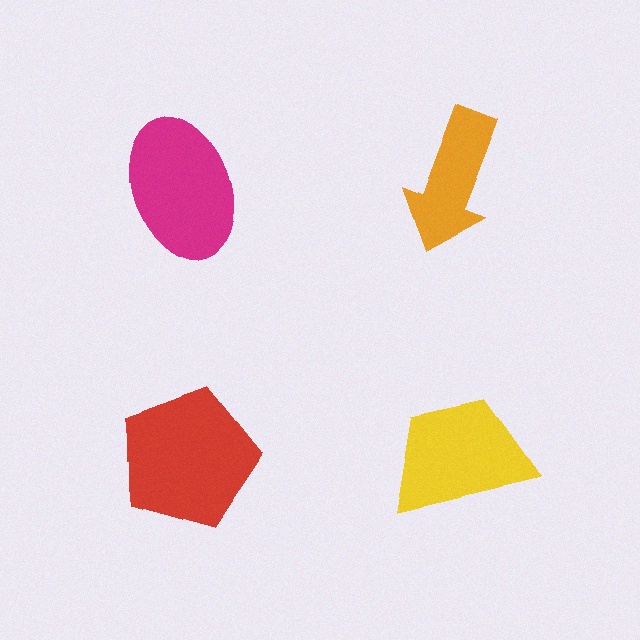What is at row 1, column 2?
An orange arrow.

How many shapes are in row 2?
2 shapes.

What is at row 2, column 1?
A red pentagon.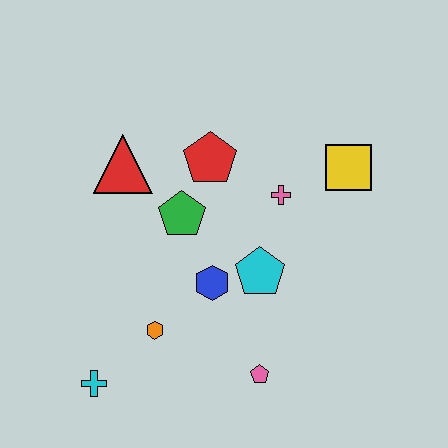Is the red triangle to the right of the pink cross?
No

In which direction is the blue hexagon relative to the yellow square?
The blue hexagon is to the left of the yellow square.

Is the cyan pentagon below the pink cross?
Yes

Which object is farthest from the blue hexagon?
The yellow square is farthest from the blue hexagon.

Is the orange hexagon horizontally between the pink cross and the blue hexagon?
No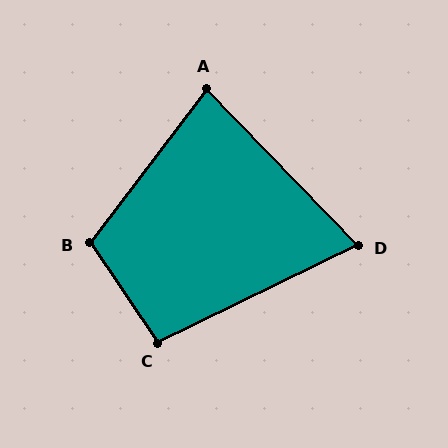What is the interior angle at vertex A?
Approximately 82 degrees (acute).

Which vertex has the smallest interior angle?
D, at approximately 72 degrees.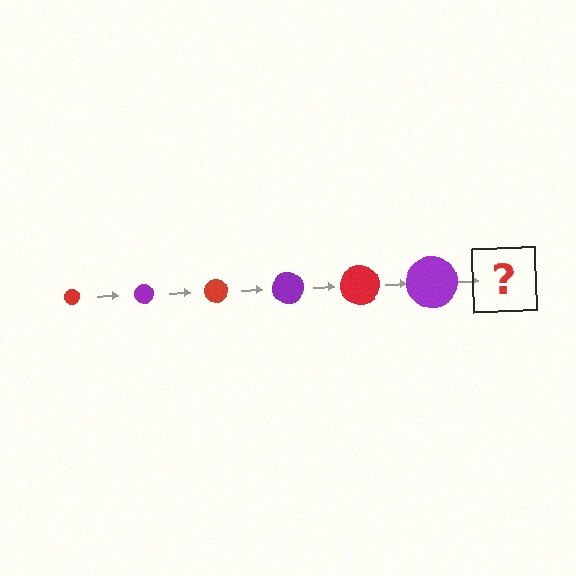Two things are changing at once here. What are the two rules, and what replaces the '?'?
The two rules are that the circle grows larger each step and the color cycles through red and purple. The '?' should be a red circle, larger than the previous one.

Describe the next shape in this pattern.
It should be a red circle, larger than the previous one.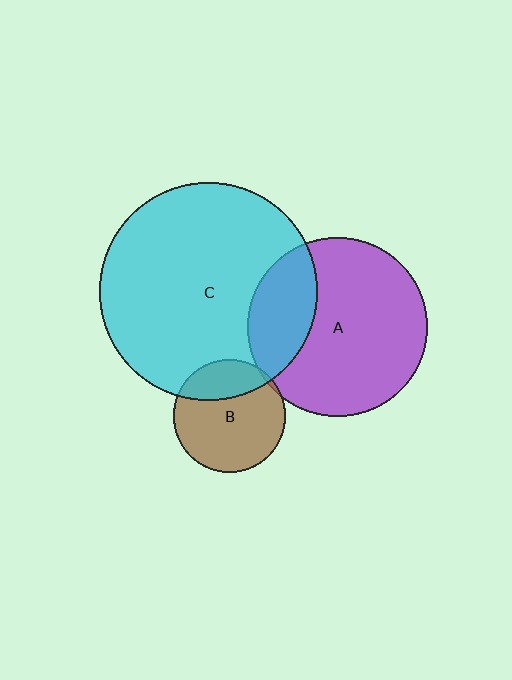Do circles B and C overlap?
Yes.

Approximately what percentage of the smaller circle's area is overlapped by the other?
Approximately 25%.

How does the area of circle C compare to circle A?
Approximately 1.5 times.